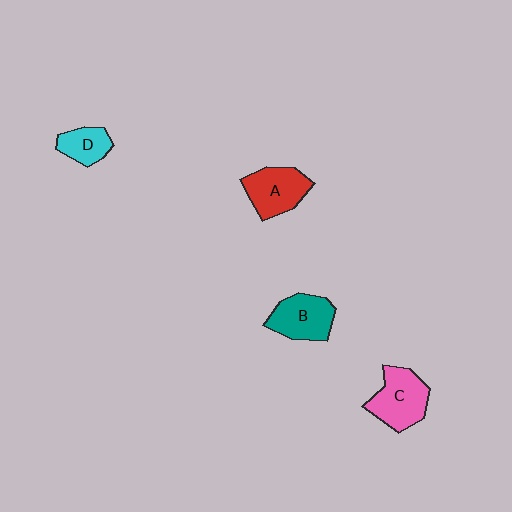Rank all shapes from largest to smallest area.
From largest to smallest: C (pink), A (red), B (teal), D (cyan).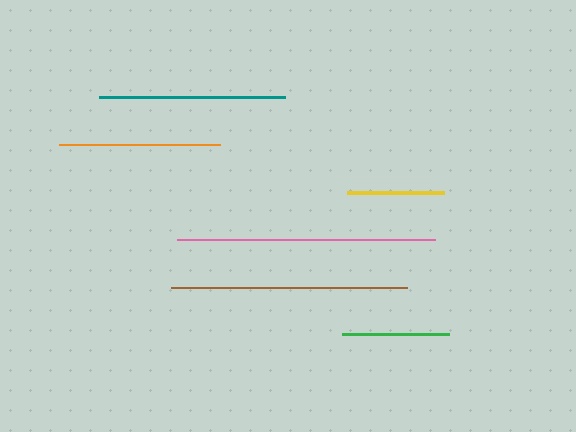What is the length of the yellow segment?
The yellow segment is approximately 97 pixels long.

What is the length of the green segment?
The green segment is approximately 107 pixels long.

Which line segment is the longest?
The pink line is the longest at approximately 258 pixels.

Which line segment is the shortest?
The yellow line is the shortest at approximately 97 pixels.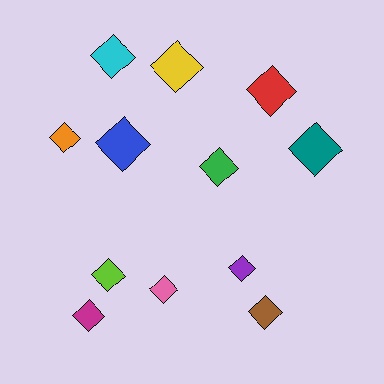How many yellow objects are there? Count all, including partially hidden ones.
There is 1 yellow object.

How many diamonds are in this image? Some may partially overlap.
There are 12 diamonds.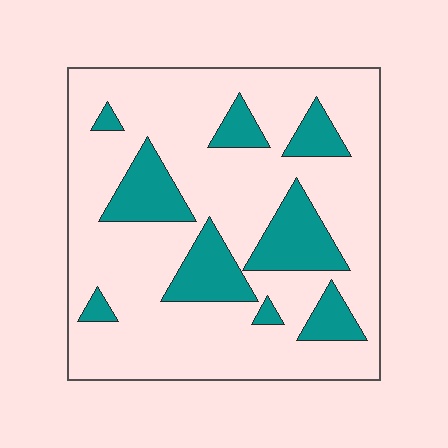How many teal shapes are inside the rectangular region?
9.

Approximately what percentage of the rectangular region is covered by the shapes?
Approximately 20%.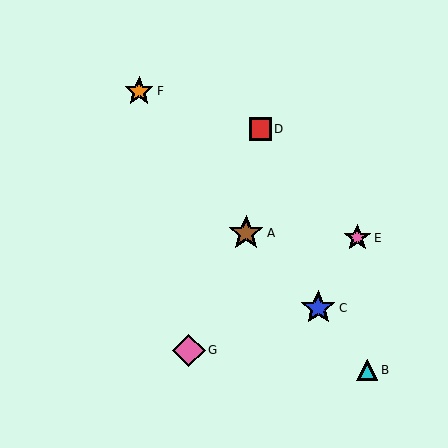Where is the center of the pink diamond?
The center of the pink diamond is at (189, 350).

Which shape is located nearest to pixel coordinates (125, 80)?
The orange star (labeled F) at (139, 91) is nearest to that location.